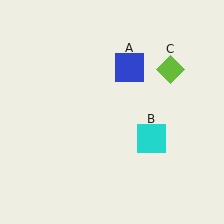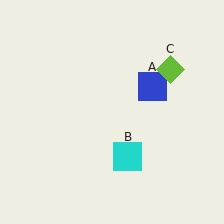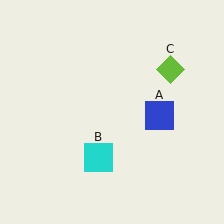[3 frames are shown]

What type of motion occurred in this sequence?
The blue square (object A), cyan square (object B) rotated clockwise around the center of the scene.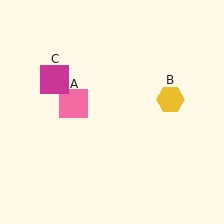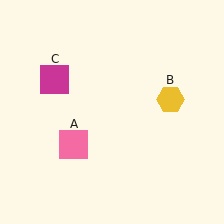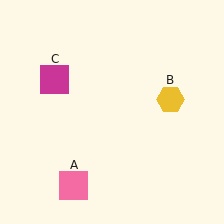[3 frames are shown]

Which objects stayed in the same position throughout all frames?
Yellow hexagon (object B) and magenta square (object C) remained stationary.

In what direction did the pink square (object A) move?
The pink square (object A) moved down.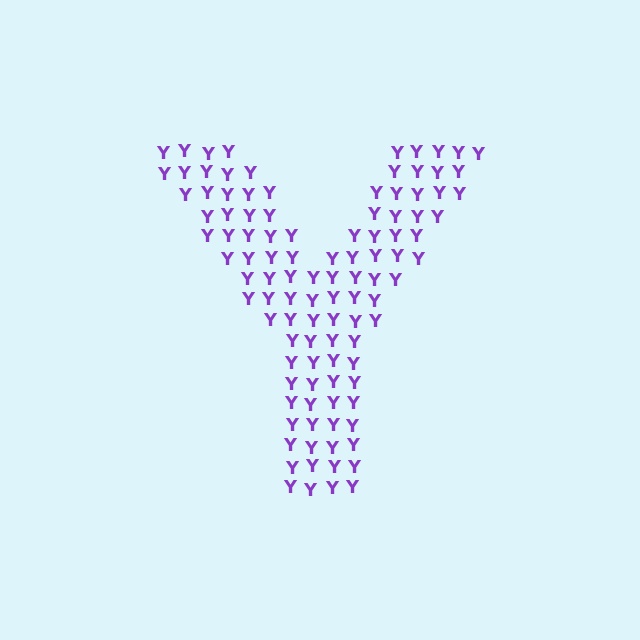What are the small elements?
The small elements are letter Y's.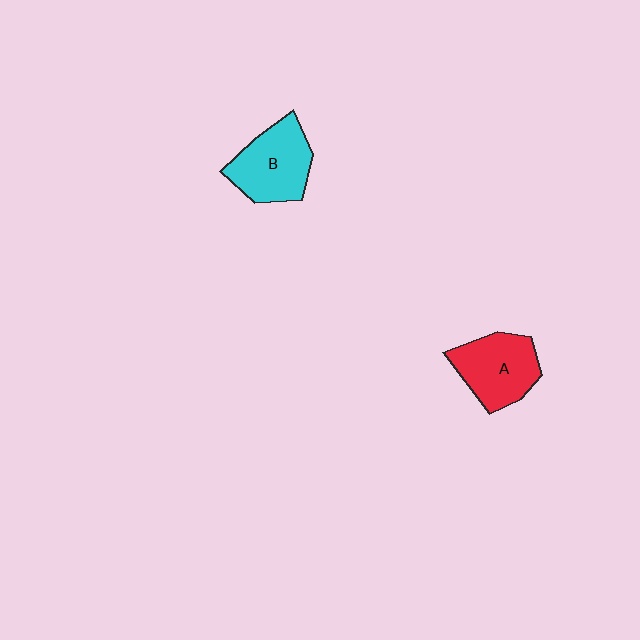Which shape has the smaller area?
Shape A (red).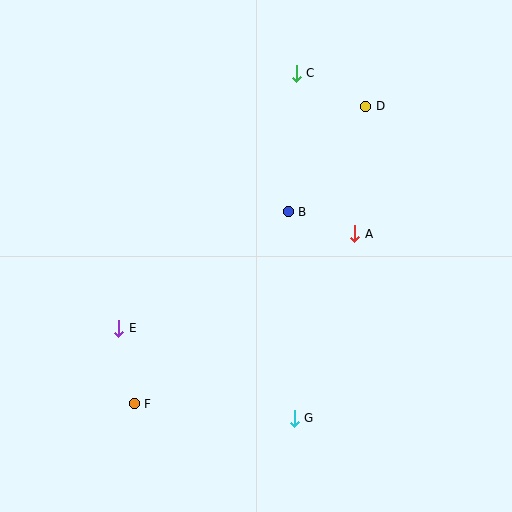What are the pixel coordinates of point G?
Point G is at (294, 418).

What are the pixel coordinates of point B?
Point B is at (288, 212).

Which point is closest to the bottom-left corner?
Point F is closest to the bottom-left corner.